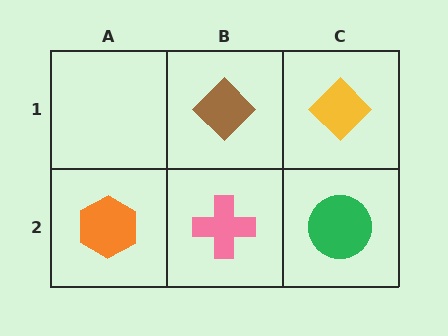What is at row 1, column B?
A brown diamond.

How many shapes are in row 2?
3 shapes.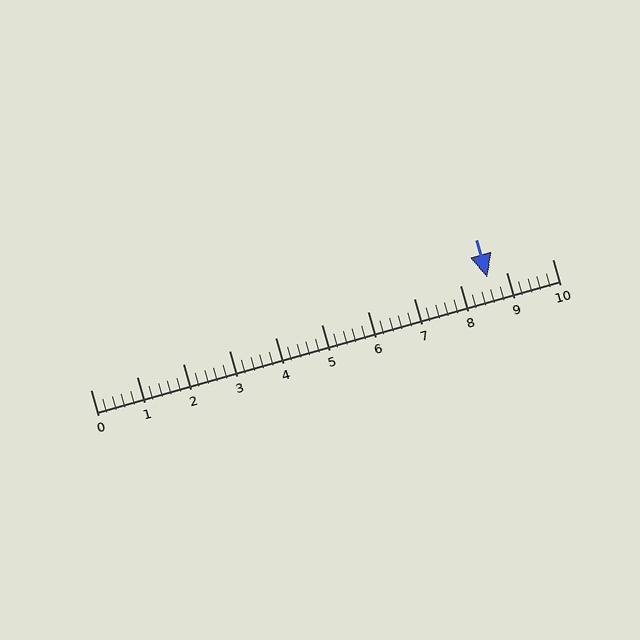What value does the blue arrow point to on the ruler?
The blue arrow points to approximately 8.6.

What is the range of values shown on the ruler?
The ruler shows values from 0 to 10.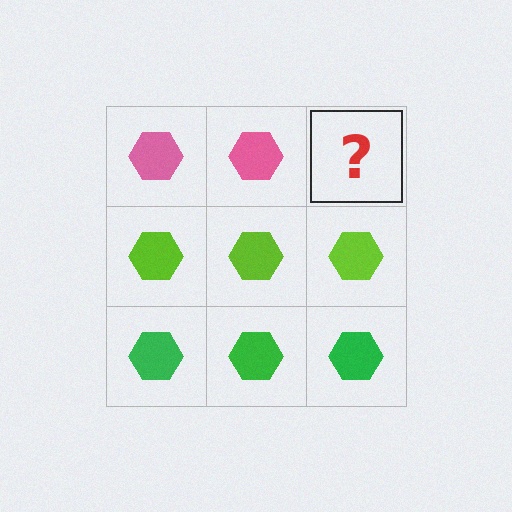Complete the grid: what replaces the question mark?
The question mark should be replaced with a pink hexagon.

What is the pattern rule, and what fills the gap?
The rule is that each row has a consistent color. The gap should be filled with a pink hexagon.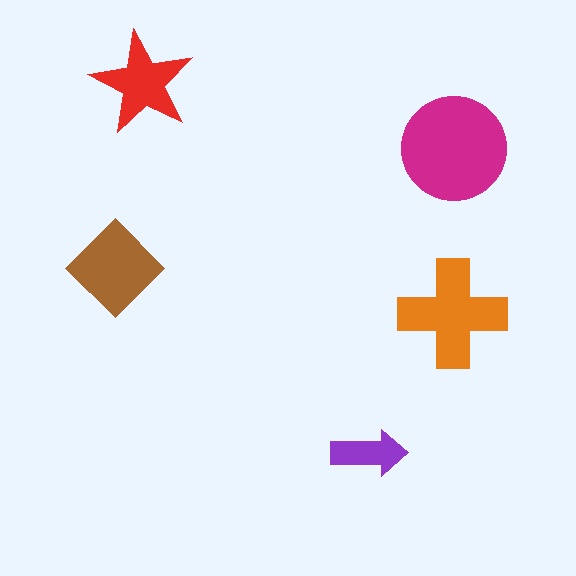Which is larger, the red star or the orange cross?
The orange cross.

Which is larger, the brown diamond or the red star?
The brown diamond.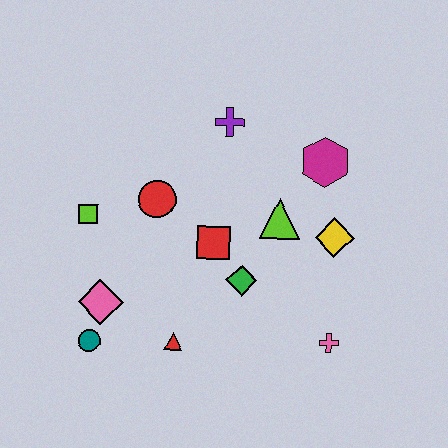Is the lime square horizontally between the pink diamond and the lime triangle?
No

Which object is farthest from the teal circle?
The magenta hexagon is farthest from the teal circle.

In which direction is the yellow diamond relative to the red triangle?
The yellow diamond is to the right of the red triangle.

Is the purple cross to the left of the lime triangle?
Yes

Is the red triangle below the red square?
Yes